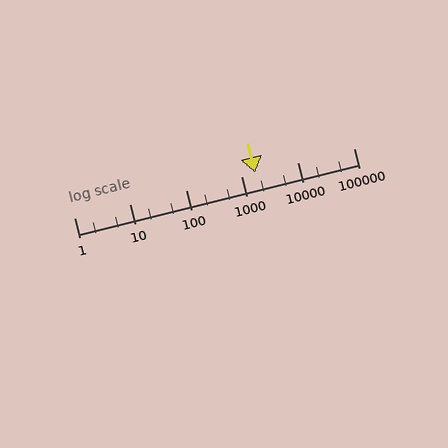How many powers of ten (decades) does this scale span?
The scale spans 5 decades, from 1 to 100000.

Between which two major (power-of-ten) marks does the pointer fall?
The pointer is between 1000 and 10000.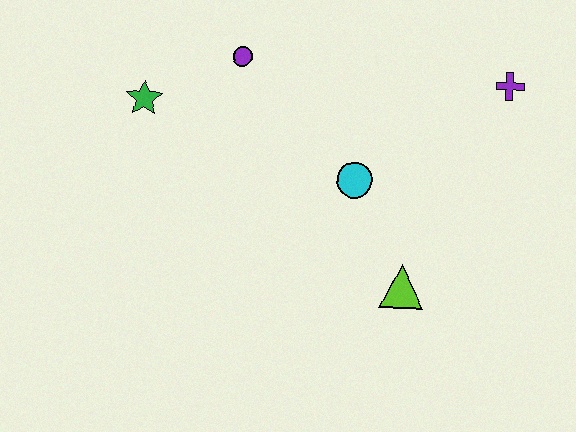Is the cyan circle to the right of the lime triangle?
No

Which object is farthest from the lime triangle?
The green star is farthest from the lime triangle.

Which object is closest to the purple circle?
The green star is closest to the purple circle.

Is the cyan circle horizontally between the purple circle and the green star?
No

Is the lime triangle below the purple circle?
Yes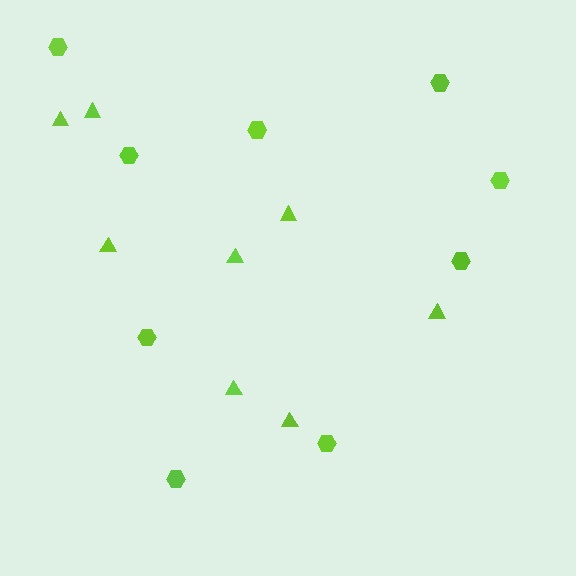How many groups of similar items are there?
There are 2 groups: one group of triangles (8) and one group of hexagons (9).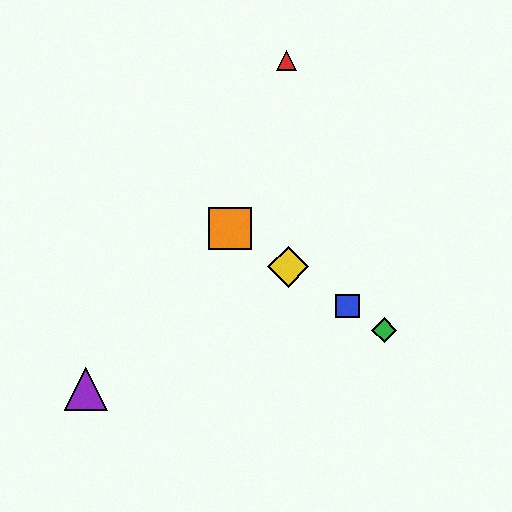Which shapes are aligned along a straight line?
The blue square, the green diamond, the yellow diamond, the orange square are aligned along a straight line.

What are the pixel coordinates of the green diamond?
The green diamond is at (384, 330).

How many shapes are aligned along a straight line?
4 shapes (the blue square, the green diamond, the yellow diamond, the orange square) are aligned along a straight line.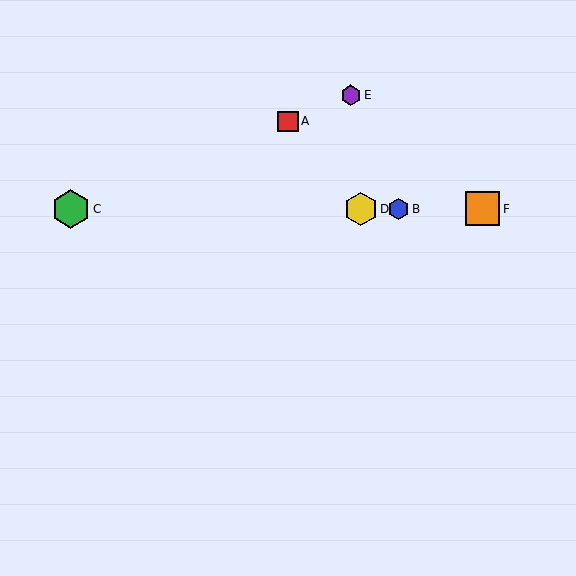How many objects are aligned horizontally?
4 objects (B, C, D, F) are aligned horizontally.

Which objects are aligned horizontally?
Objects B, C, D, F are aligned horizontally.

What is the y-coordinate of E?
Object E is at y≈95.